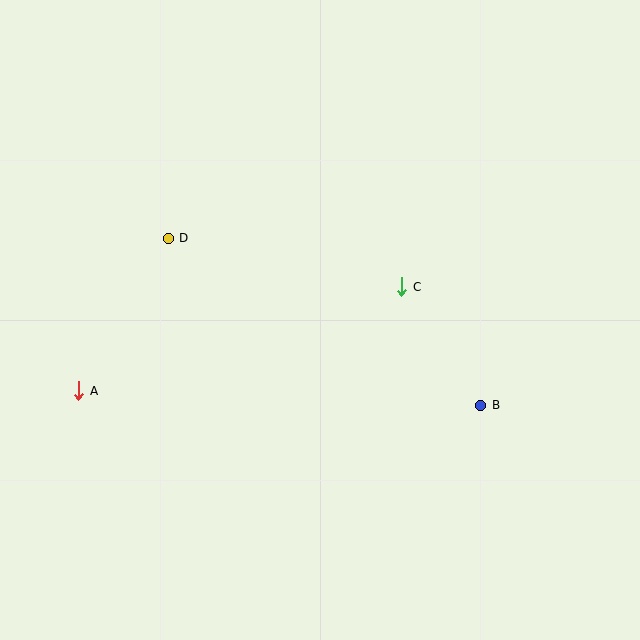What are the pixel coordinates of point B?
Point B is at (481, 405).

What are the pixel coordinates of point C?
Point C is at (402, 287).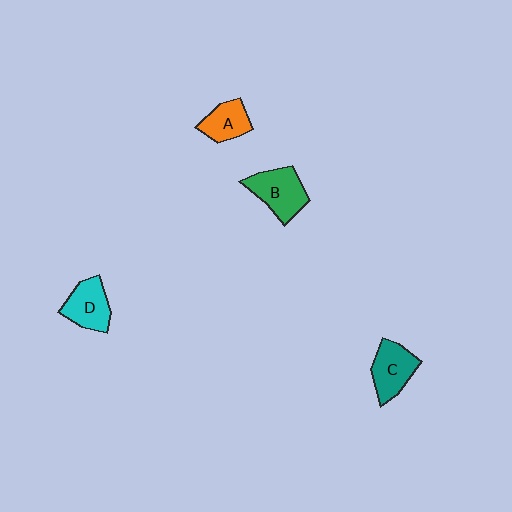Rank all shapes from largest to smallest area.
From largest to smallest: B (green), C (teal), D (cyan), A (orange).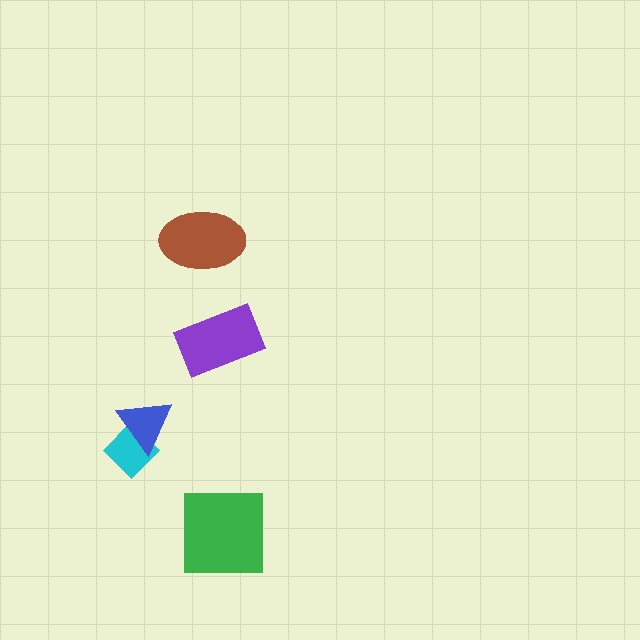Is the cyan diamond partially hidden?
Yes, it is partially covered by another shape.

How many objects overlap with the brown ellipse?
0 objects overlap with the brown ellipse.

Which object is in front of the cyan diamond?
The blue triangle is in front of the cyan diamond.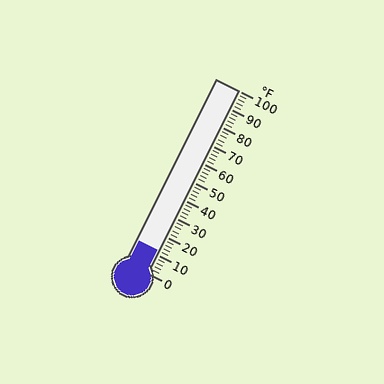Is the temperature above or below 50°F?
The temperature is below 50°F.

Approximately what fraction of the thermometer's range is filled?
The thermometer is filled to approximately 10% of its range.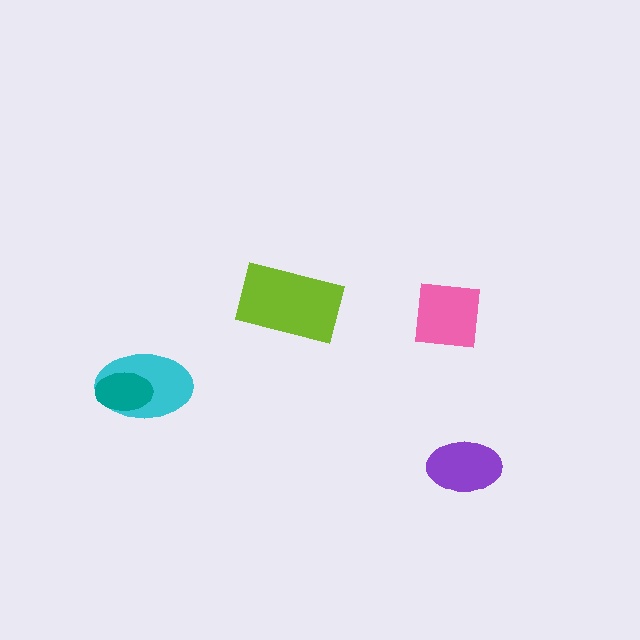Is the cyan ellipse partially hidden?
Yes, it is partially covered by another shape.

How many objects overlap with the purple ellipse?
0 objects overlap with the purple ellipse.